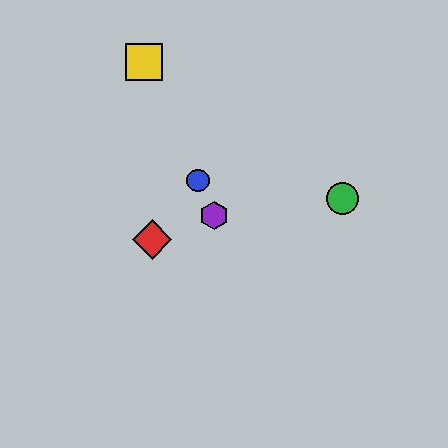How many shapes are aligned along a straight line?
3 shapes (the blue circle, the yellow square, the purple hexagon) are aligned along a straight line.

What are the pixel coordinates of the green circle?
The green circle is at (342, 199).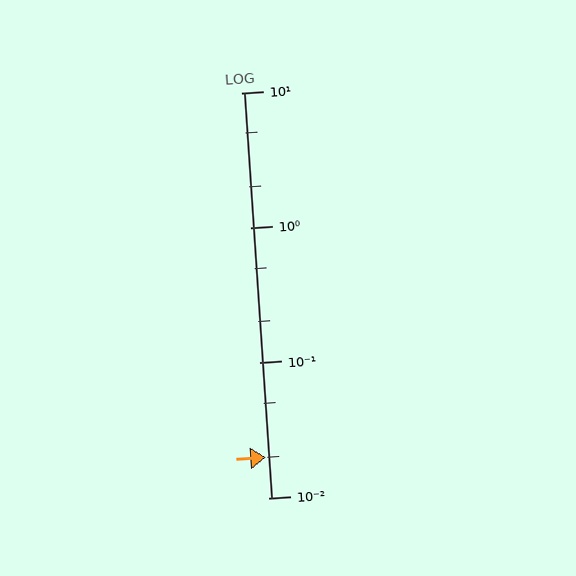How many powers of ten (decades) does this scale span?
The scale spans 3 decades, from 0.01 to 10.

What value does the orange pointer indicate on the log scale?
The pointer indicates approximately 0.02.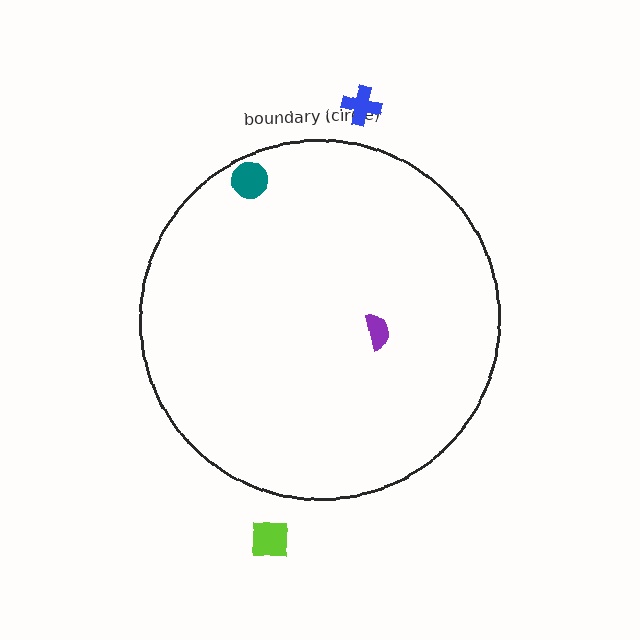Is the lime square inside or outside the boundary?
Outside.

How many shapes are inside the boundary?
2 inside, 2 outside.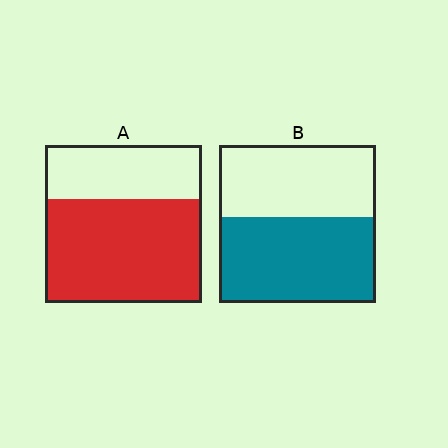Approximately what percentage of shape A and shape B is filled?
A is approximately 65% and B is approximately 55%.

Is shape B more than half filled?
Yes.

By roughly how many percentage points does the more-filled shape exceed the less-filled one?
By roughly 10 percentage points (A over B).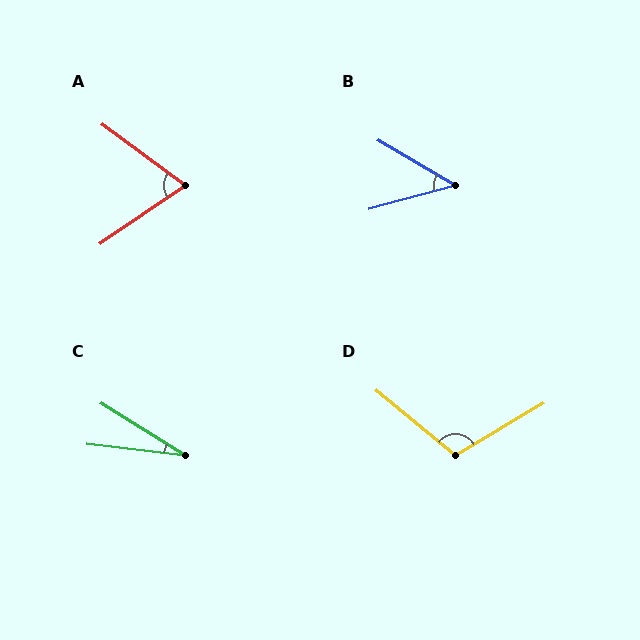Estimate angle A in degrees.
Approximately 71 degrees.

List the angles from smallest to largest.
C (25°), B (46°), A (71°), D (110°).